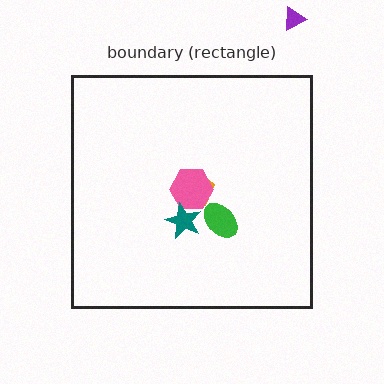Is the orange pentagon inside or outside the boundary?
Inside.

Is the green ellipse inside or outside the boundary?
Inside.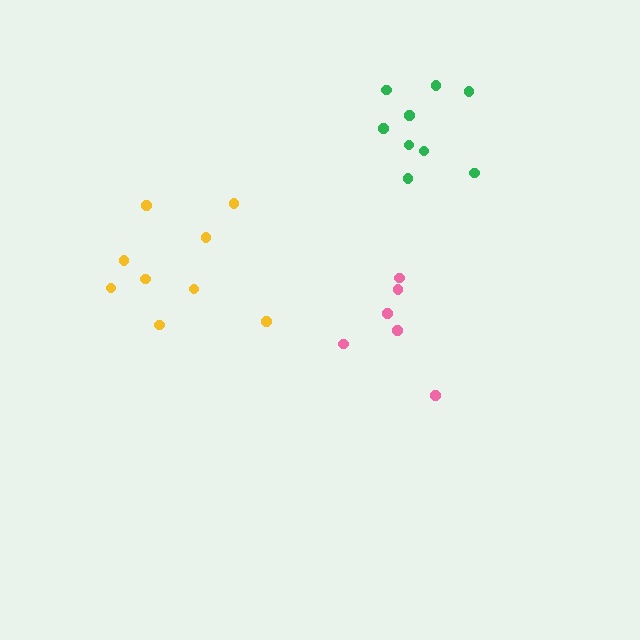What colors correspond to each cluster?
The clusters are colored: green, yellow, pink.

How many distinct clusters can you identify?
There are 3 distinct clusters.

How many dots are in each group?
Group 1: 9 dots, Group 2: 9 dots, Group 3: 6 dots (24 total).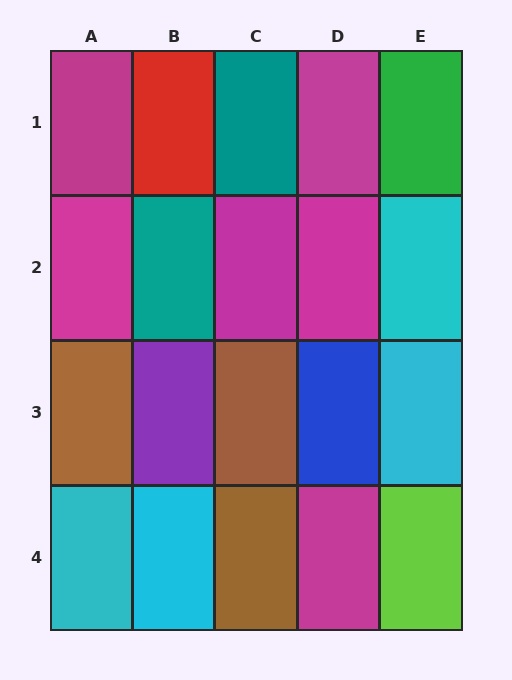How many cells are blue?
1 cell is blue.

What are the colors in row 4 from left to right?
Cyan, cyan, brown, magenta, lime.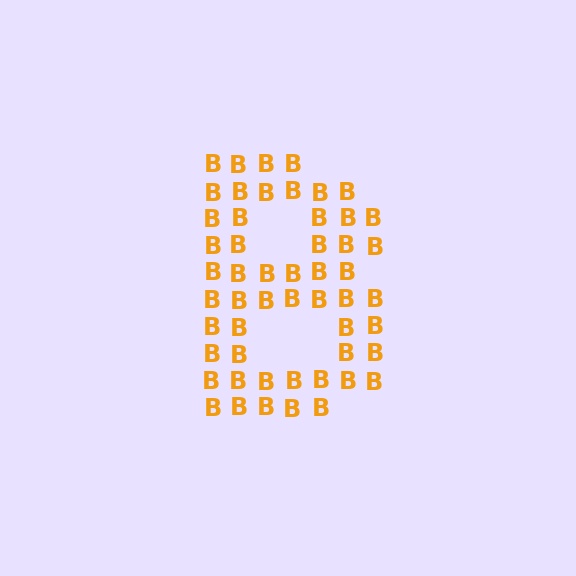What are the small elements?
The small elements are letter B's.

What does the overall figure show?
The overall figure shows the letter B.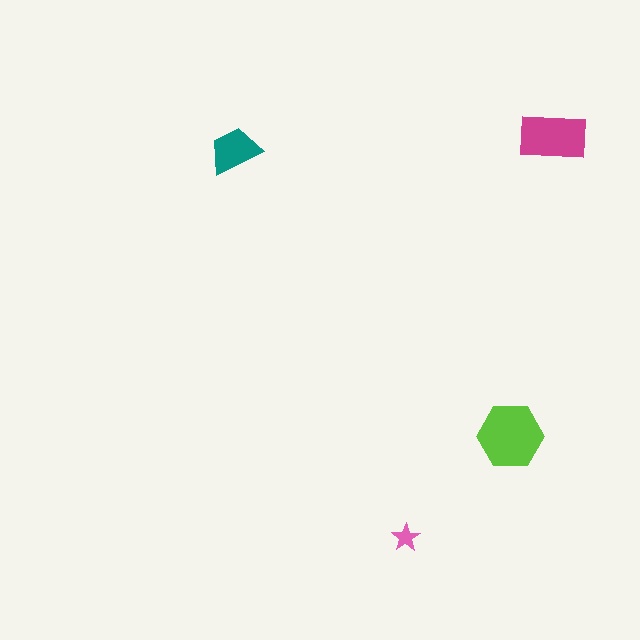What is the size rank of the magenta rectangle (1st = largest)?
2nd.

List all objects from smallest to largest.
The pink star, the teal trapezoid, the magenta rectangle, the lime hexagon.